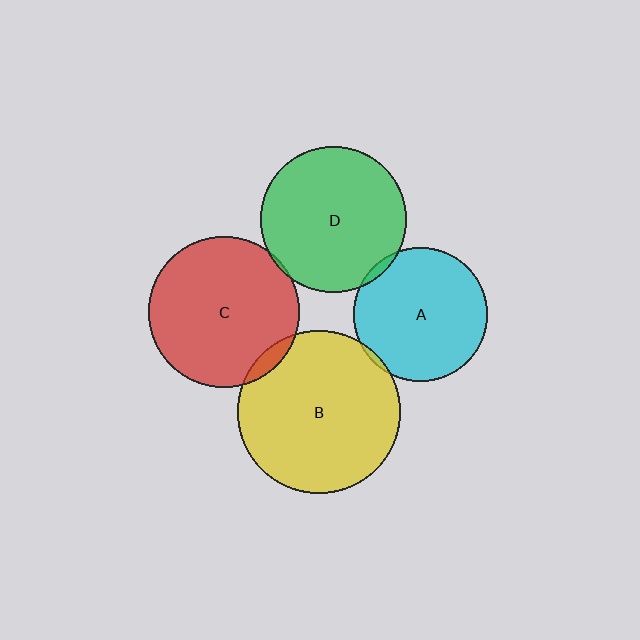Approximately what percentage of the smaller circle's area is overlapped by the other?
Approximately 5%.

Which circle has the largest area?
Circle B (yellow).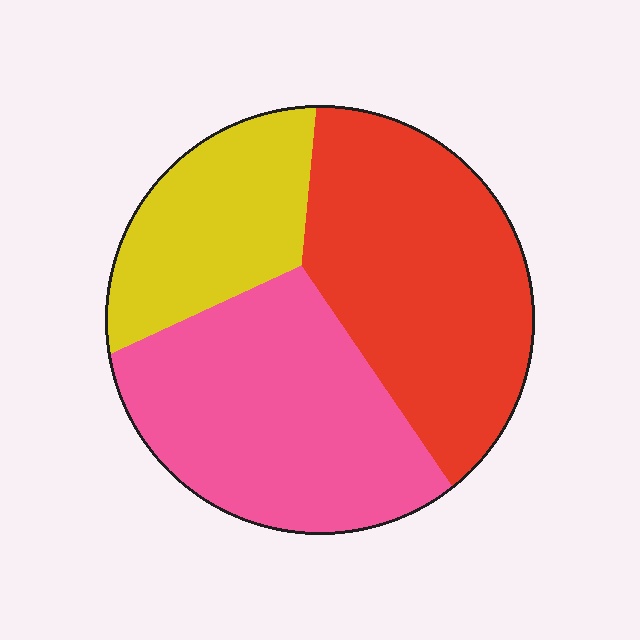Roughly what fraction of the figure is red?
Red covers around 40% of the figure.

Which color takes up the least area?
Yellow, at roughly 20%.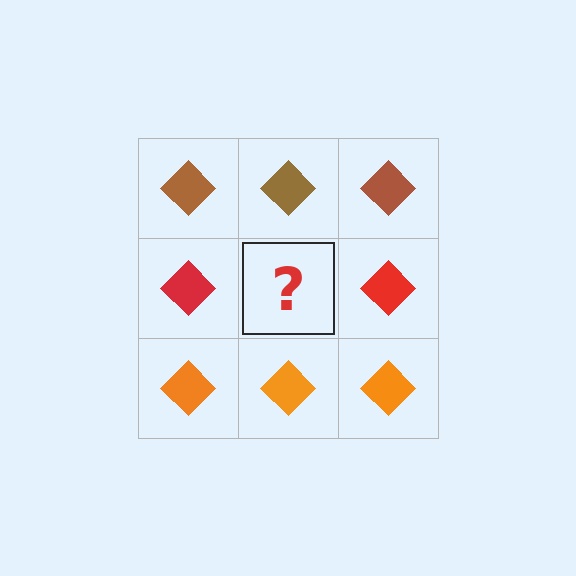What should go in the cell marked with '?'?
The missing cell should contain a red diamond.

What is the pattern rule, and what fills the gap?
The rule is that each row has a consistent color. The gap should be filled with a red diamond.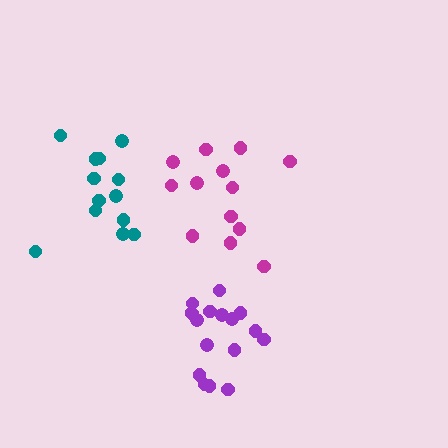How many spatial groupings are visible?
There are 3 spatial groupings.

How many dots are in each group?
Group 1: 13 dots, Group 2: 17 dots, Group 3: 13 dots (43 total).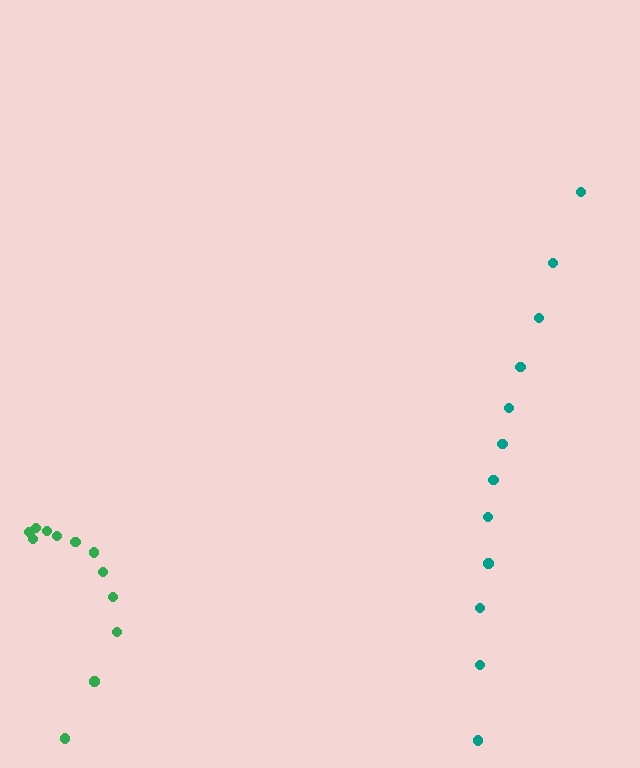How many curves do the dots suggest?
There are 2 distinct paths.